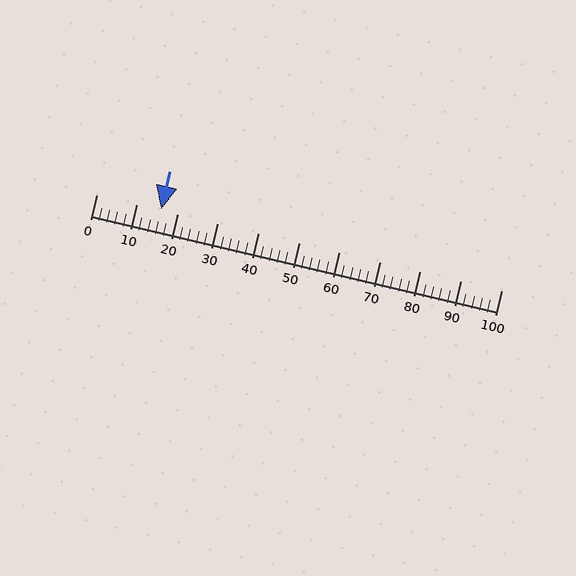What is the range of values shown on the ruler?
The ruler shows values from 0 to 100.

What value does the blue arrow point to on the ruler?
The blue arrow points to approximately 16.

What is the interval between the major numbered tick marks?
The major tick marks are spaced 10 units apart.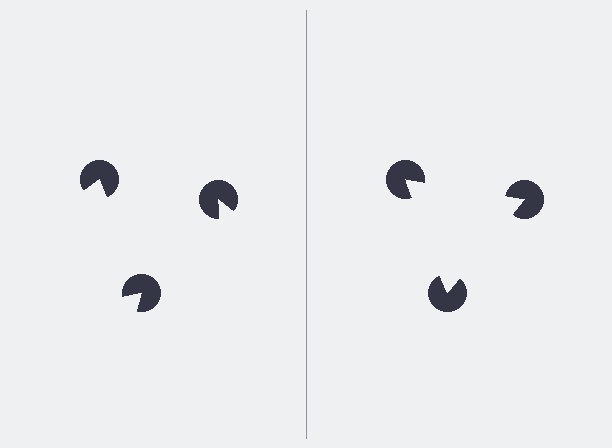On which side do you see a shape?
An illusory triangle appears on the right side. On the left side the wedge cuts are rotated, so no coherent shape forms.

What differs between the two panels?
The pac-man discs are positioned identically on both sides; only the wedge orientations differ. On the right they align to a triangle; on the left they are misaligned.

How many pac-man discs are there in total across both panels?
6 — 3 on each side.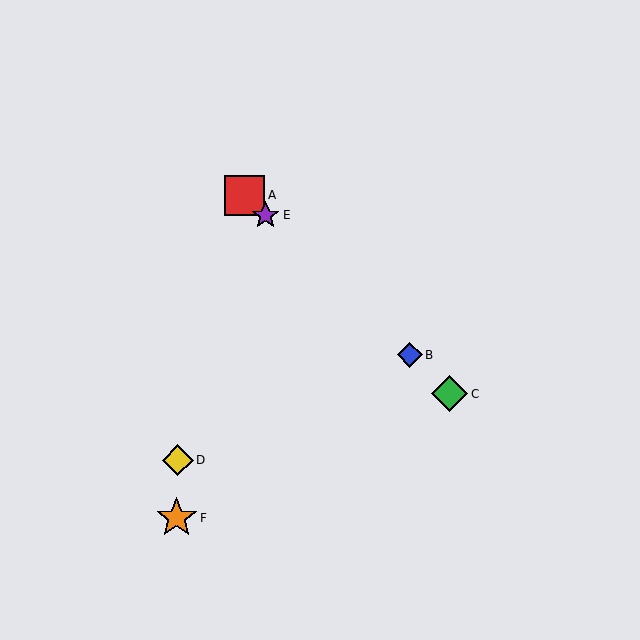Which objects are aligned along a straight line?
Objects A, B, C, E are aligned along a straight line.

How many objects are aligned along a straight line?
4 objects (A, B, C, E) are aligned along a straight line.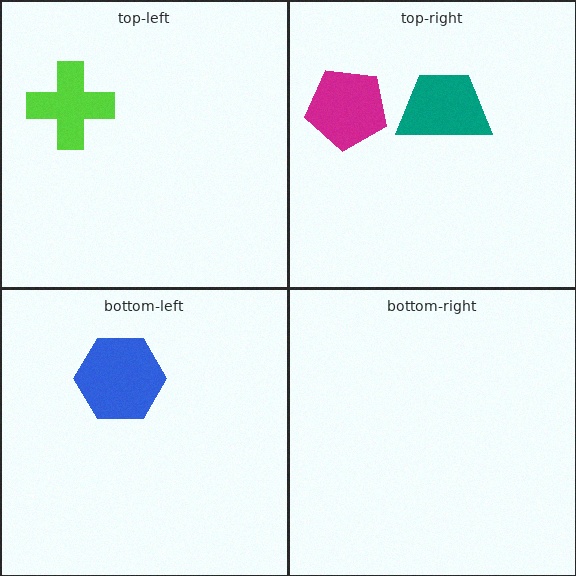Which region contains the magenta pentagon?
The top-right region.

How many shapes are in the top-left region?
1.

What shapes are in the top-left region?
The lime cross.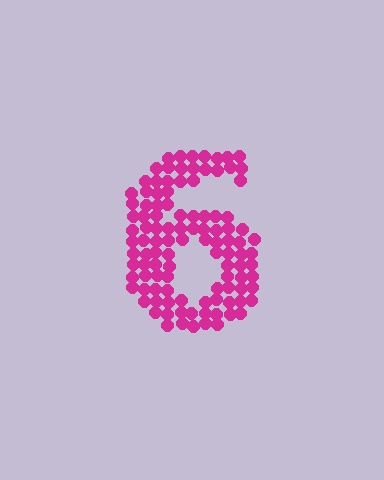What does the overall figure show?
The overall figure shows the digit 6.